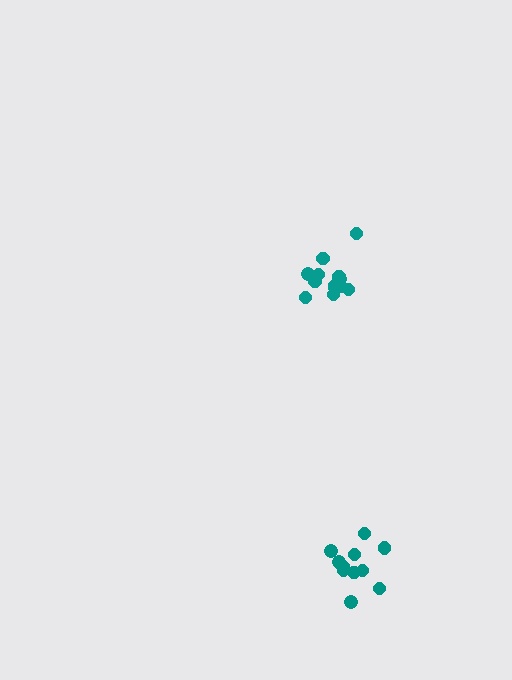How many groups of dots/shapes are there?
There are 2 groups.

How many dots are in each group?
Group 1: 11 dots, Group 2: 14 dots (25 total).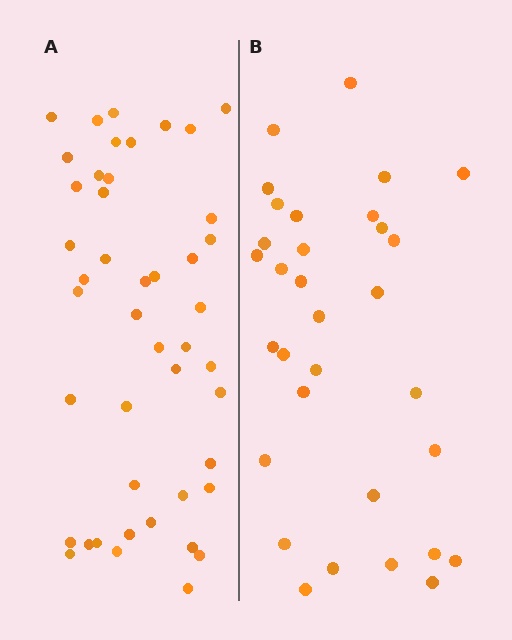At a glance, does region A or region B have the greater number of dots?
Region A (the left region) has more dots.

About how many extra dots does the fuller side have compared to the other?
Region A has approximately 15 more dots than region B.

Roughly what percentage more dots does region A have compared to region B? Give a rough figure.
About 40% more.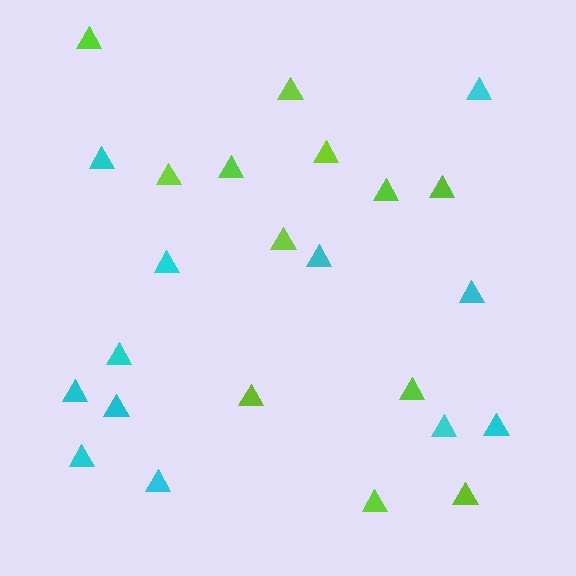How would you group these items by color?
There are 2 groups: one group of cyan triangles (12) and one group of lime triangles (12).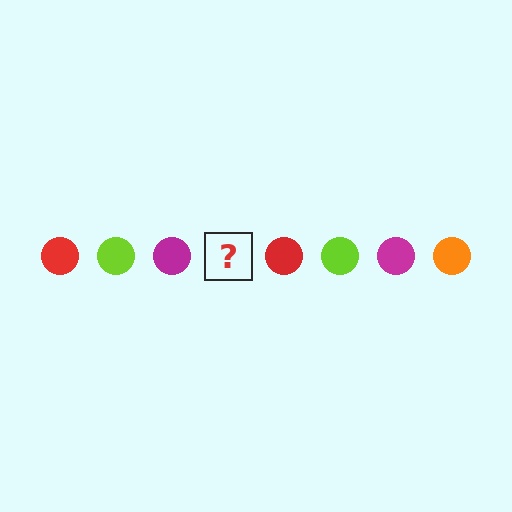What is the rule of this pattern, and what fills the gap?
The rule is that the pattern cycles through red, lime, magenta, orange circles. The gap should be filled with an orange circle.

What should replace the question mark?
The question mark should be replaced with an orange circle.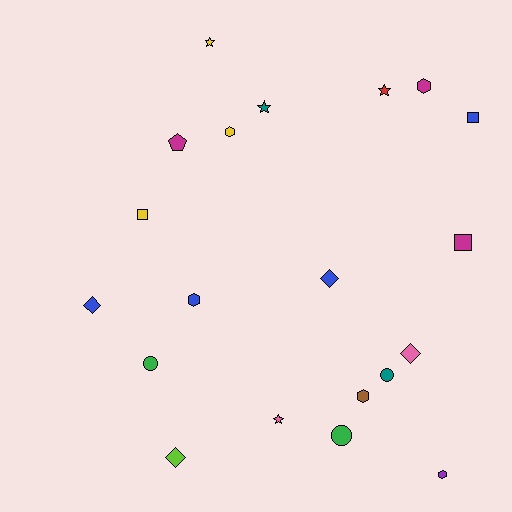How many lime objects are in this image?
There is 1 lime object.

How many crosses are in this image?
There are no crosses.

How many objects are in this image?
There are 20 objects.